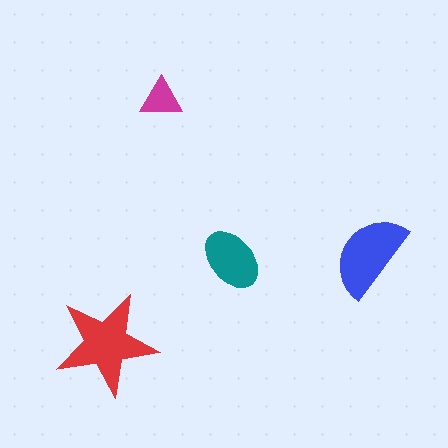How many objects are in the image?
There are 4 objects in the image.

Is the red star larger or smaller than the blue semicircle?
Larger.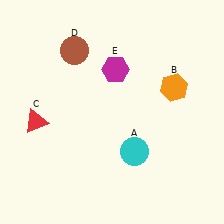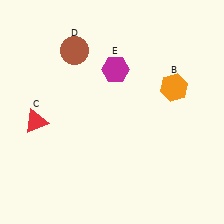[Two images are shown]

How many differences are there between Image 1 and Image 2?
There is 1 difference between the two images.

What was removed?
The cyan circle (A) was removed in Image 2.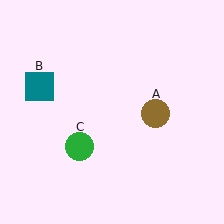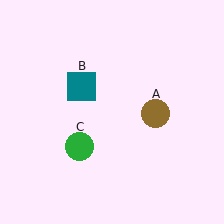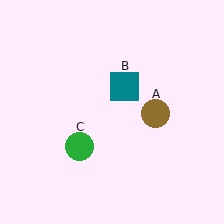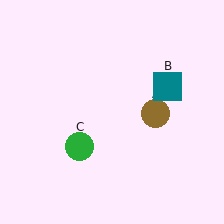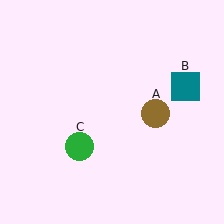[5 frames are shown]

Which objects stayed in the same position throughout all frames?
Brown circle (object A) and green circle (object C) remained stationary.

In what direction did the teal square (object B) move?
The teal square (object B) moved right.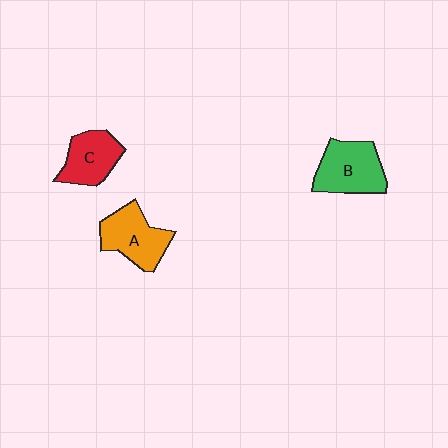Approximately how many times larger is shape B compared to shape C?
Approximately 1.2 times.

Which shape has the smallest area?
Shape C (red).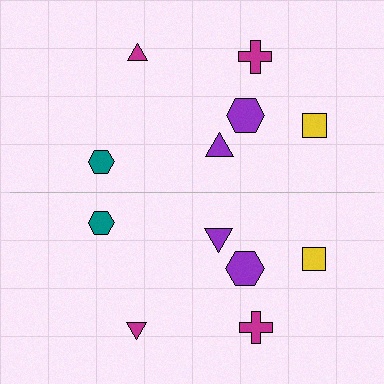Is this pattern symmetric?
Yes, this pattern has bilateral (reflection) symmetry.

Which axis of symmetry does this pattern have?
The pattern has a horizontal axis of symmetry running through the center of the image.